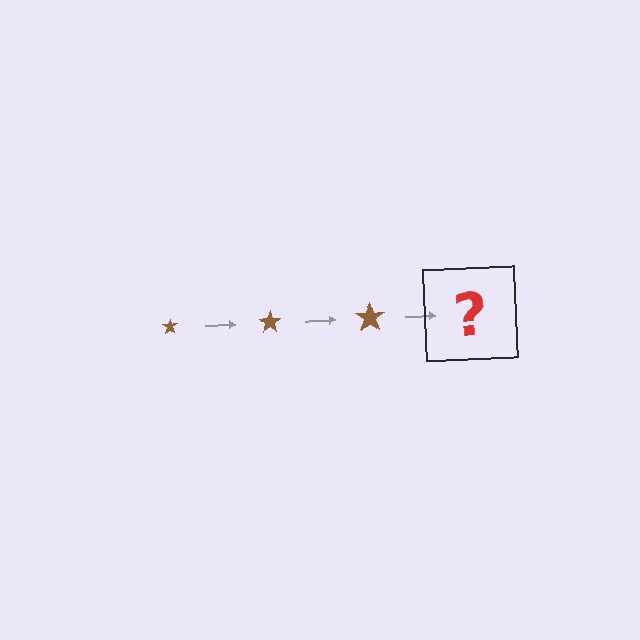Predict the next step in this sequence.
The next step is a brown star, larger than the previous one.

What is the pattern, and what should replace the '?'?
The pattern is that the star gets progressively larger each step. The '?' should be a brown star, larger than the previous one.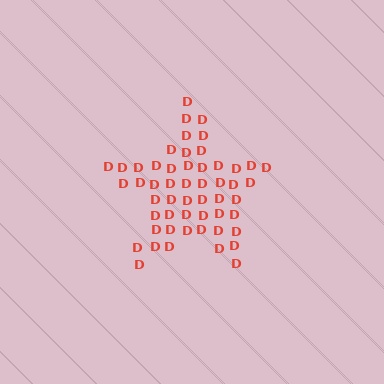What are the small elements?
The small elements are letter D's.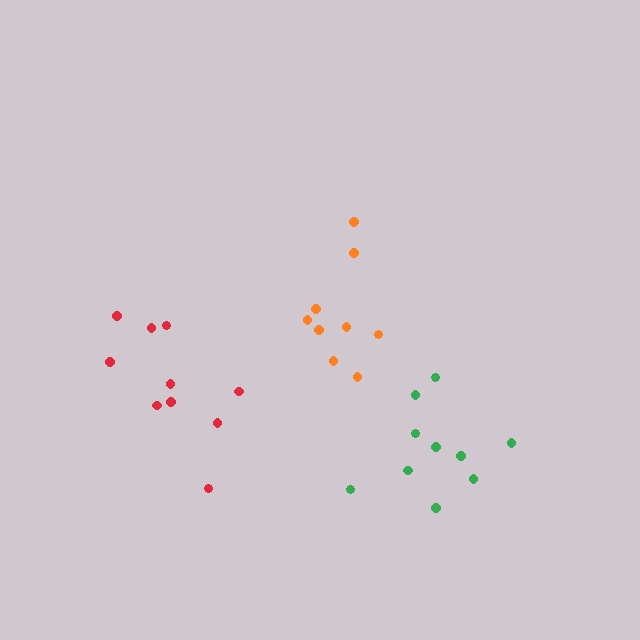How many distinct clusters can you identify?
There are 3 distinct clusters.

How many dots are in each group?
Group 1: 10 dots, Group 2: 10 dots, Group 3: 9 dots (29 total).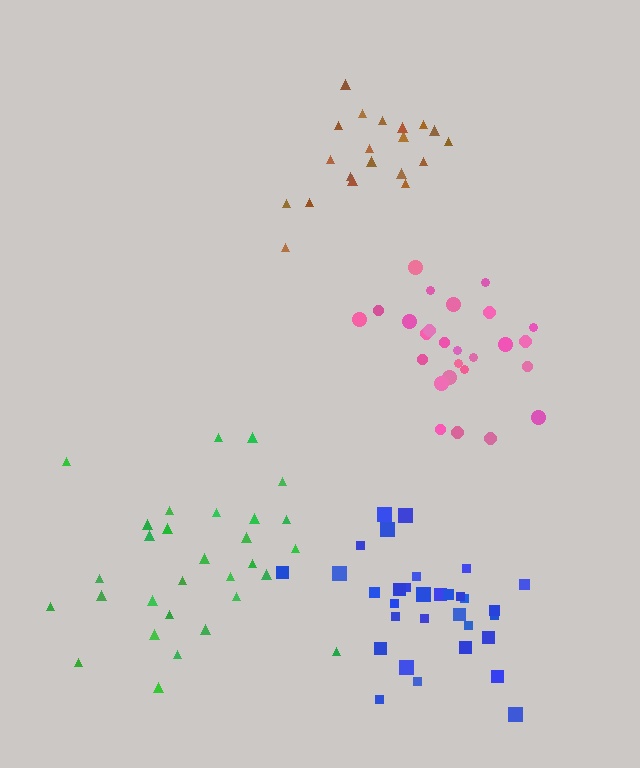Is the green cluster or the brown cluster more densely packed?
Brown.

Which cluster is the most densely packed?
Pink.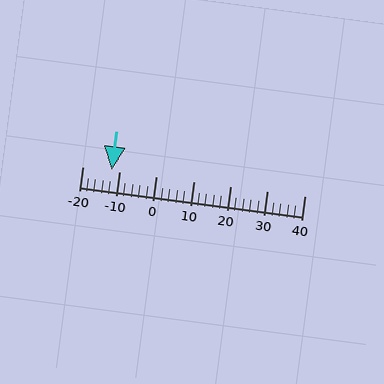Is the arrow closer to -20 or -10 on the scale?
The arrow is closer to -10.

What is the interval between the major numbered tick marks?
The major tick marks are spaced 10 units apart.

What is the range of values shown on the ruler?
The ruler shows values from -20 to 40.